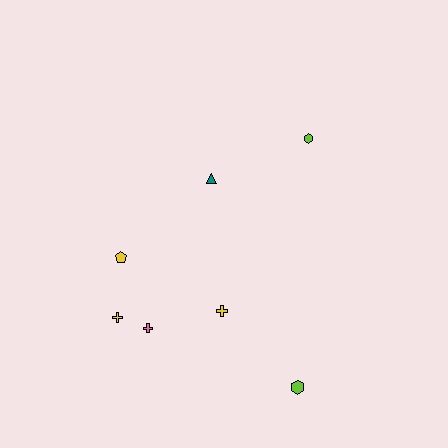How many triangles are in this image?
There is 1 triangle.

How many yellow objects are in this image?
There are 3 yellow objects.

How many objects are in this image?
There are 7 objects.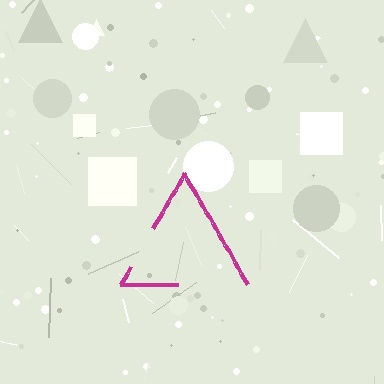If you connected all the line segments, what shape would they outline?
They would outline a triangle.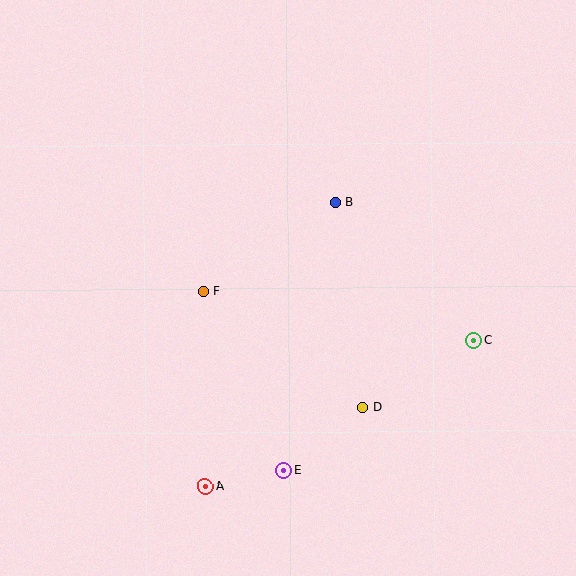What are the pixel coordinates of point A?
Point A is at (205, 486).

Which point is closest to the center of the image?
Point F at (203, 291) is closest to the center.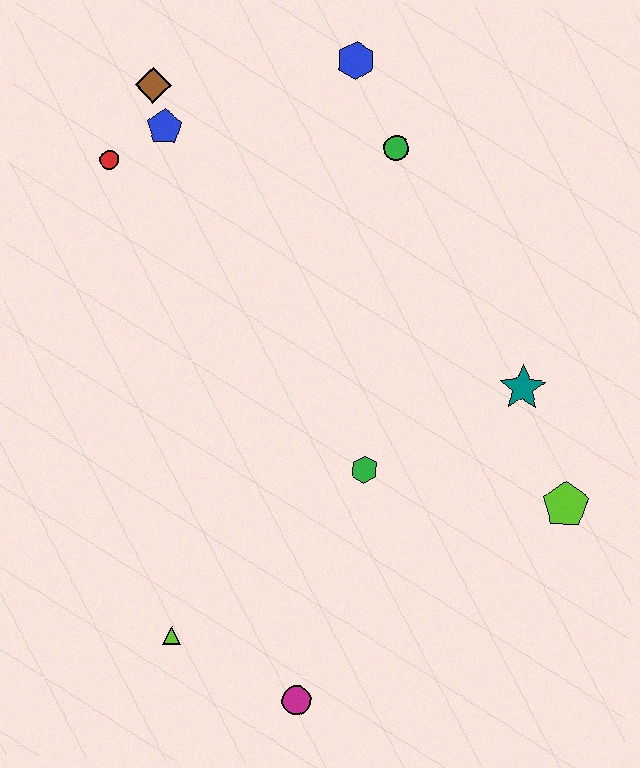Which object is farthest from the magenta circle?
The blue hexagon is farthest from the magenta circle.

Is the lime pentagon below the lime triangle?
No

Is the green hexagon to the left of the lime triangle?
No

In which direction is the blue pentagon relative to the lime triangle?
The blue pentagon is above the lime triangle.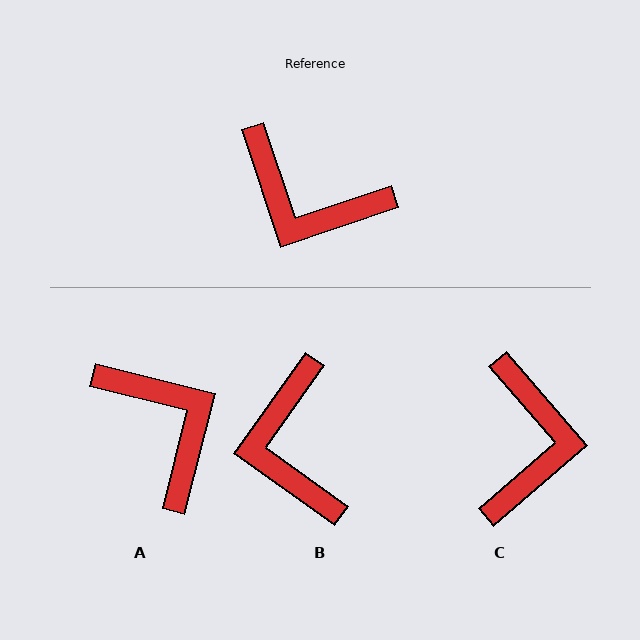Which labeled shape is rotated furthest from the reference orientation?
A, about 147 degrees away.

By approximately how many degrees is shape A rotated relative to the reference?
Approximately 147 degrees counter-clockwise.